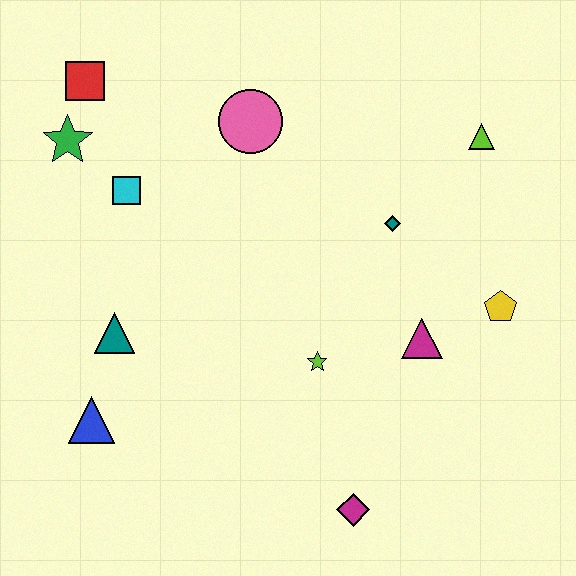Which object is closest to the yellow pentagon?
The magenta triangle is closest to the yellow pentagon.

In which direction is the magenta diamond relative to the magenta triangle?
The magenta diamond is below the magenta triangle.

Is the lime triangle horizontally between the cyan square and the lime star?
No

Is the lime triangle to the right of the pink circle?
Yes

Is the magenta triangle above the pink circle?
No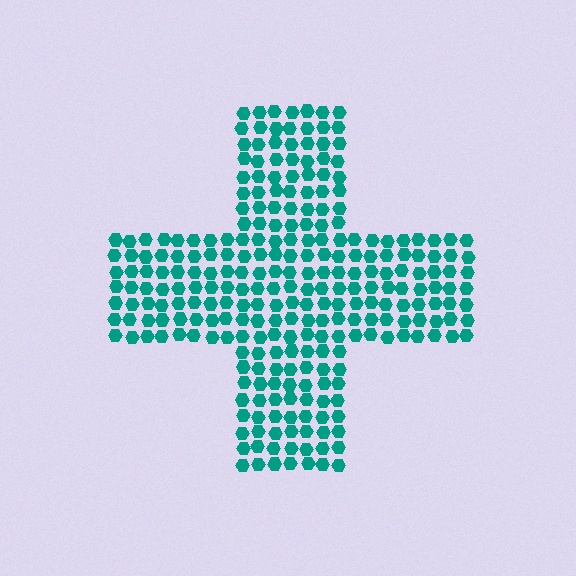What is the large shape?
The large shape is a cross.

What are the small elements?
The small elements are hexagons.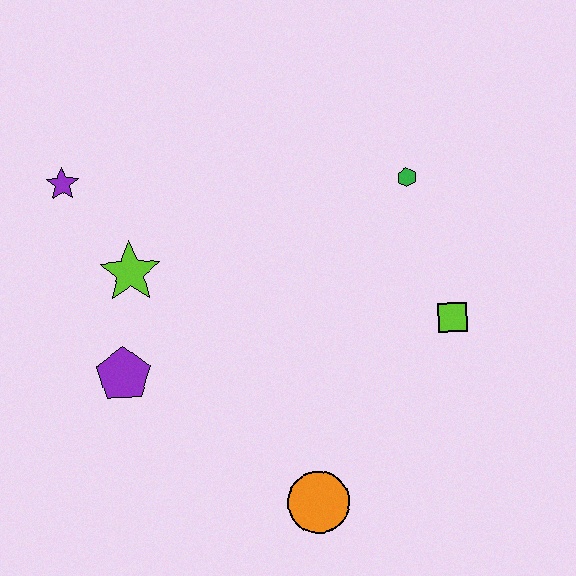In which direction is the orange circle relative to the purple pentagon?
The orange circle is to the right of the purple pentagon.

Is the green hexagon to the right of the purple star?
Yes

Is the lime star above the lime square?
Yes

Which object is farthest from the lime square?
The purple star is farthest from the lime square.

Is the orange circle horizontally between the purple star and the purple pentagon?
No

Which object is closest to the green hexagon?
The lime square is closest to the green hexagon.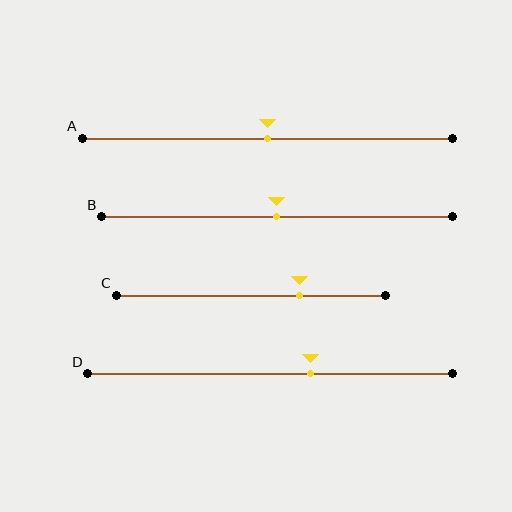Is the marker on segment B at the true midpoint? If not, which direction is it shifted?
Yes, the marker on segment B is at the true midpoint.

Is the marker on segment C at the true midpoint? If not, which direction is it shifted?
No, the marker on segment C is shifted to the right by about 18% of the segment length.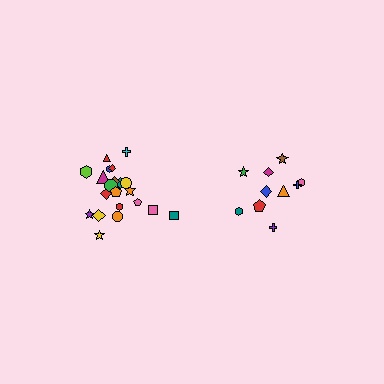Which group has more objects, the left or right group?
The left group.